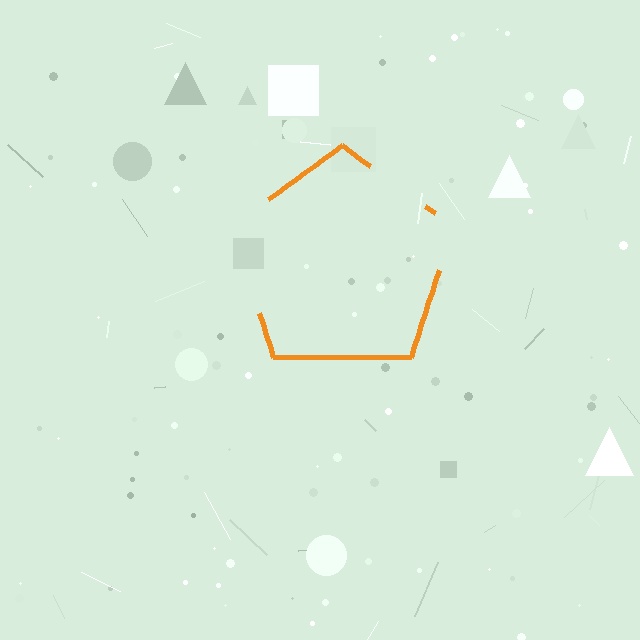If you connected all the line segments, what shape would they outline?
They would outline a pentagon.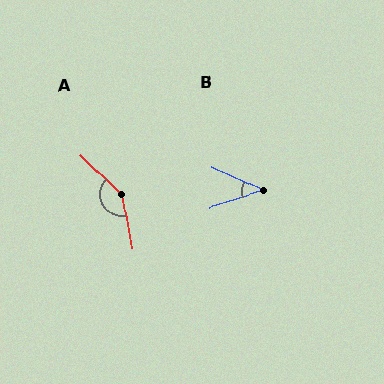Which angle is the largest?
A, at approximately 145 degrees.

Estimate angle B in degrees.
Approximately 41 degrees.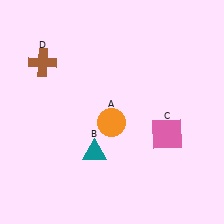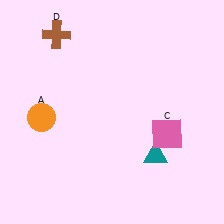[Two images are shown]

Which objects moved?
The objects that moved are: the orange circle (A), the teal triangle (B), the brown cross (D).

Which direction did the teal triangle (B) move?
The teal triangle (B) moved right.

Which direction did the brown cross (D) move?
The brown cross (D) moved up.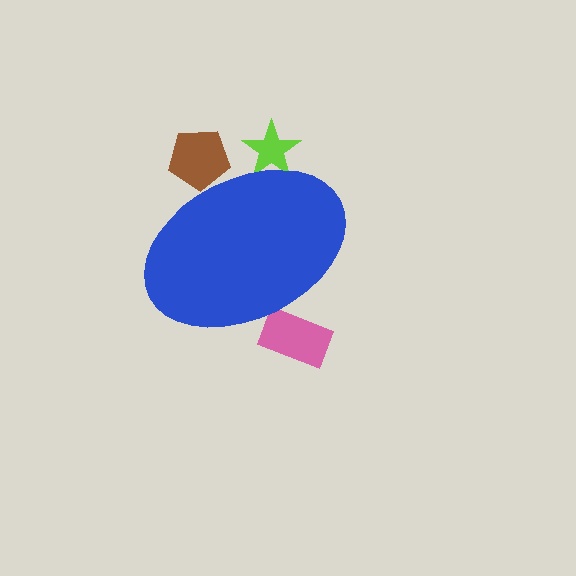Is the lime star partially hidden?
Yes, the lime star is partially hidden behind the blue ellipse.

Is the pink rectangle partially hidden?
Yes, the pink rectangle is partially hidden behind the blue ellipse.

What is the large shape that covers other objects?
A blue ellipse.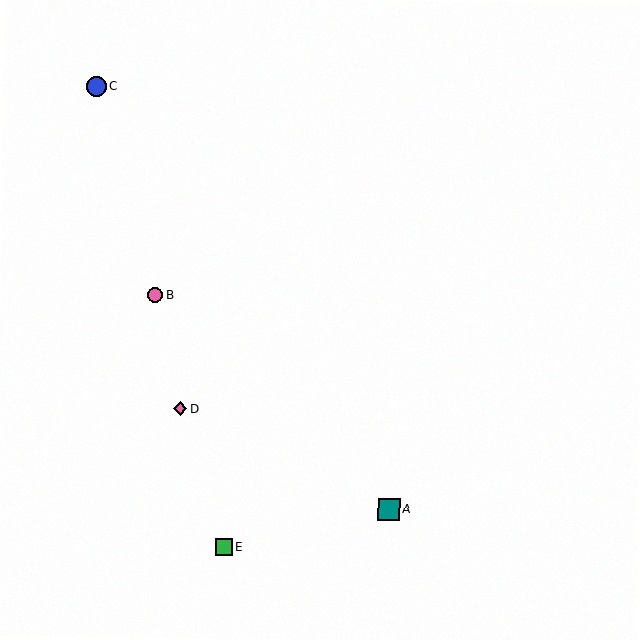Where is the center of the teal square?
The center of the teal square is at (389, 509).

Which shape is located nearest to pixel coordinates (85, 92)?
The blue circle (labeled C) at (96, 86) is nearest to that location.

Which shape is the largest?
The teal square (labeled A) is the largest.